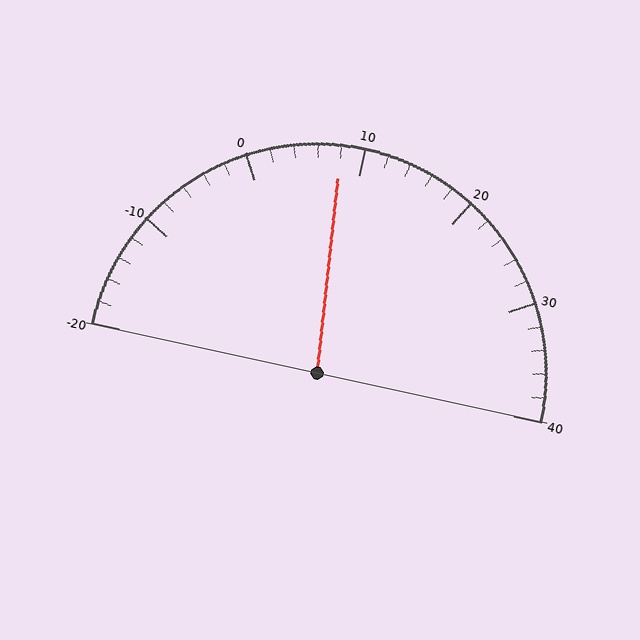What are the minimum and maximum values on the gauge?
The gauge ranges from -20 to 40.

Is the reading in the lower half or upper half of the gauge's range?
The reading is in the lower half of the range (-20 to 40).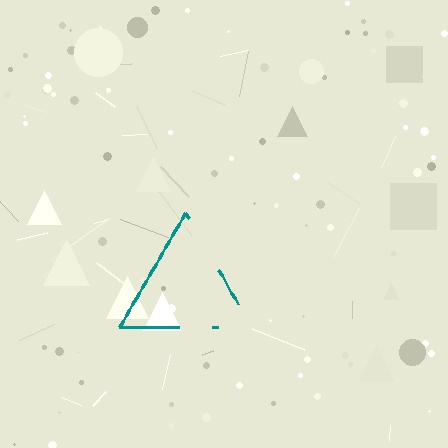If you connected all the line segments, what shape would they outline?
They would outline a triangle.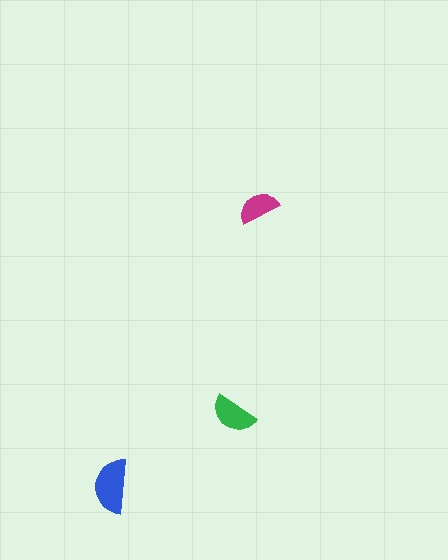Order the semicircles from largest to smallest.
the blue one, the green one, the magenta one.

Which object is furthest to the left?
The blue semicircle is leftmost.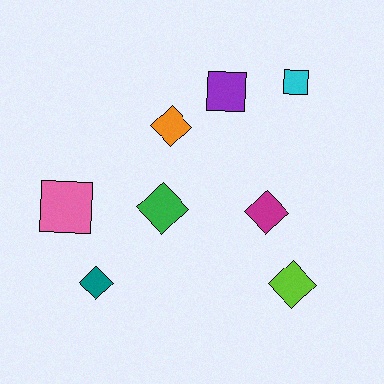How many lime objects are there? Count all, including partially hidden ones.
There is 1 lime object.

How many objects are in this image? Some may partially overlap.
There are 8 objects.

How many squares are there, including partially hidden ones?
There are 3 squares.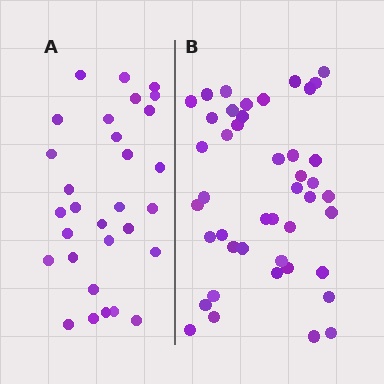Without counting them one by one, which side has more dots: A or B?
Region B (the right region) has more dots.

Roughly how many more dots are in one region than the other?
Region B has approximately 15 more dots than region A.